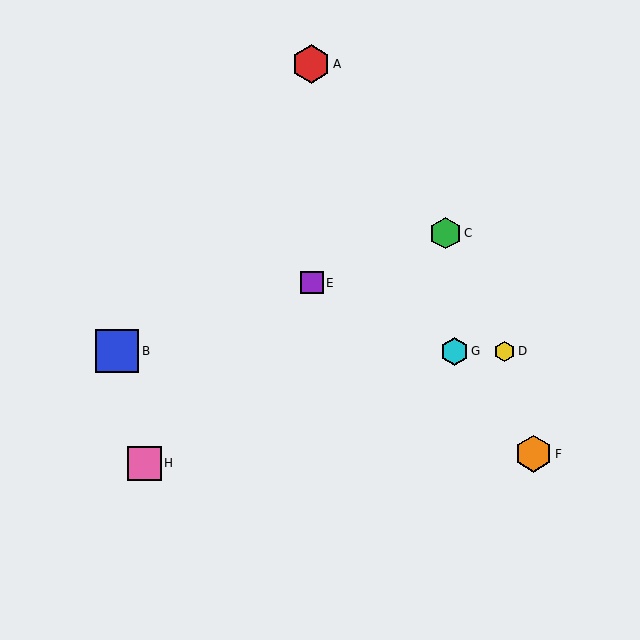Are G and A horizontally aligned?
No, G is at y≈351 and A is at y≈64.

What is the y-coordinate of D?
Object D is at y≈351.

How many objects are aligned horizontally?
3 objects (B, D, G) are aligned horizontally.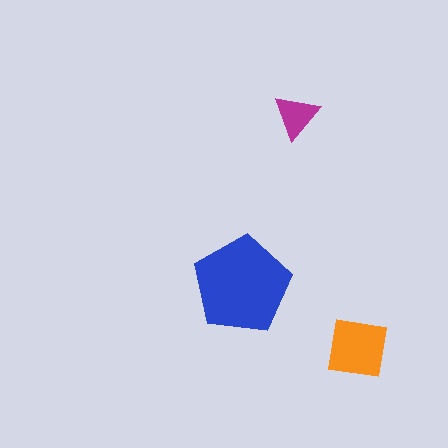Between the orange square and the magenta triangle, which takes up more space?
The orange square.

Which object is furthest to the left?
The blue pentagon is leftmost.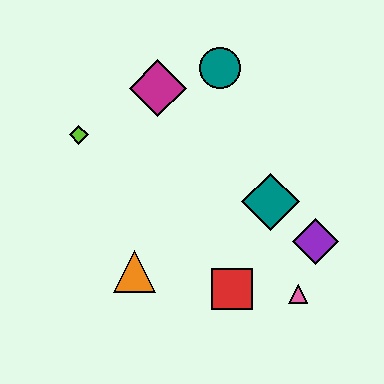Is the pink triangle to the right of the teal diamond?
Yes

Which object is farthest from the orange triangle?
The teal circle is farthest from the orange triangle.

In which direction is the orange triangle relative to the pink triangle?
The orange triangle is to the left of the pink triangle.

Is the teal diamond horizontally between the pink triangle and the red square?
Yes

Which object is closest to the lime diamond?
The magenta diamond is closest to the lime diamond.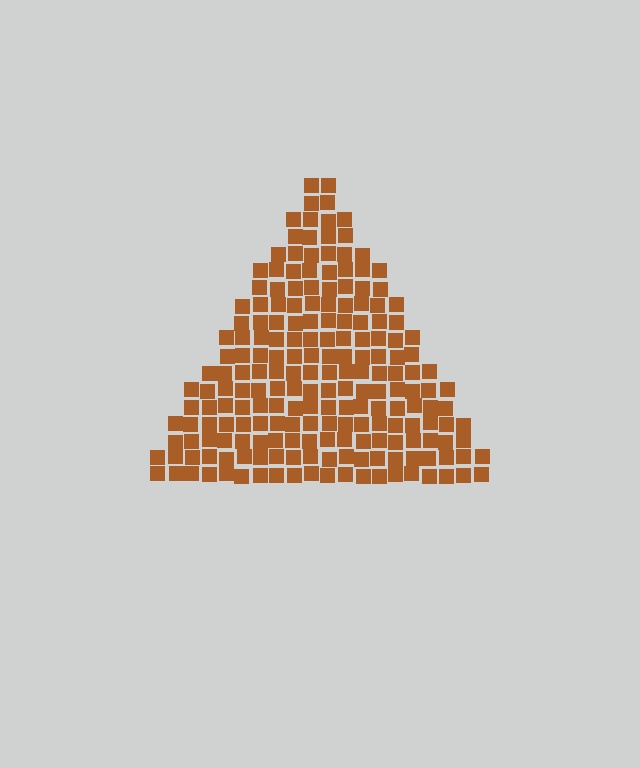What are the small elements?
The small elements are squares.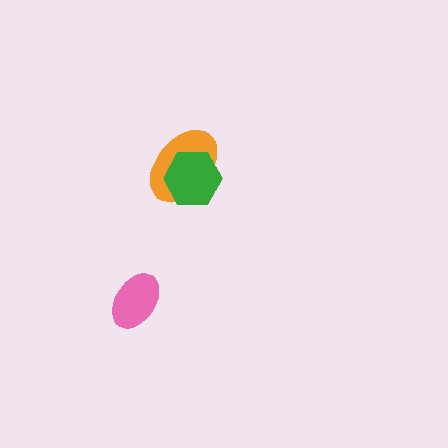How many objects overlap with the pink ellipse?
0 objects overlap with the pink ellipse.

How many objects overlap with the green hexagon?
1 object overlaps with the green hexagon.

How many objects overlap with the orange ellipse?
1 object overlaps with the orange ellipse.